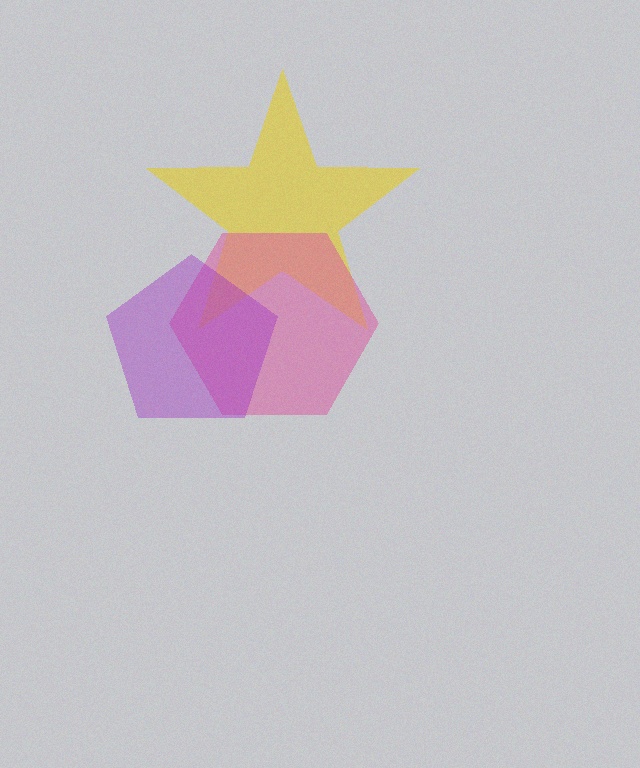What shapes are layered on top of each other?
The layered shapes are: a yellow star, a pink hexagon, a purple pentagon.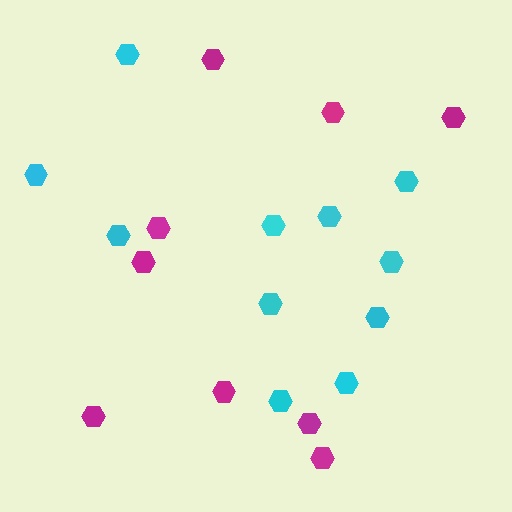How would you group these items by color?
There are 2 groups: one group of magenta hexagons (9) and one group of cyan hexagons (11).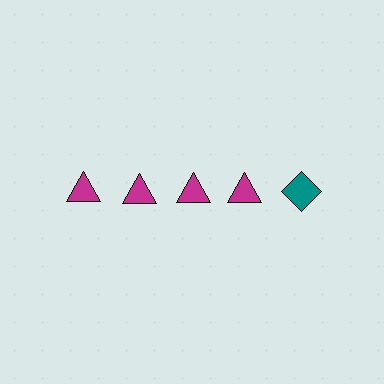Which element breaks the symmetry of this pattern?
The teal diamond in the top row, rightmost column breaks the symmetry. All other shapes are magenta triangles.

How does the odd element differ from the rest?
It differs in both color (teal instead of magenta) and shape (diamond instead of triangle).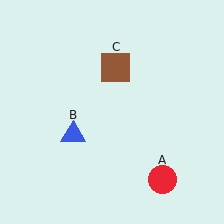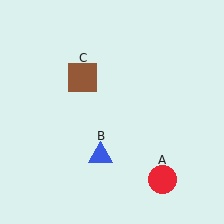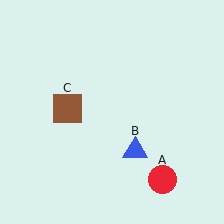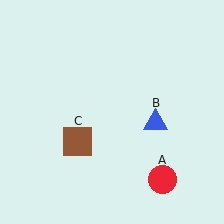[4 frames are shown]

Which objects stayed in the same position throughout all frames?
Red circle (object A) remained stationary.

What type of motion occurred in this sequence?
The blue triangle (object B), brown square (object C) rotated counterclockwise around the center of the scene.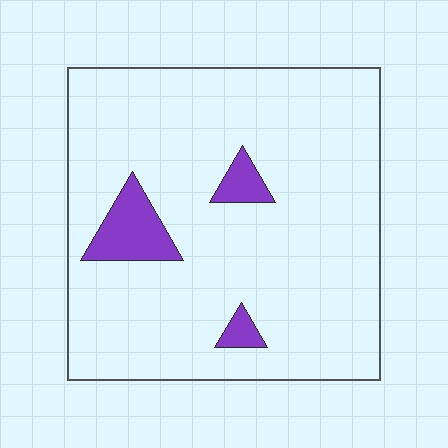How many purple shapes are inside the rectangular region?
3.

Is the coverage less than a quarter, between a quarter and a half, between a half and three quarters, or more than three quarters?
Less than a quarter.